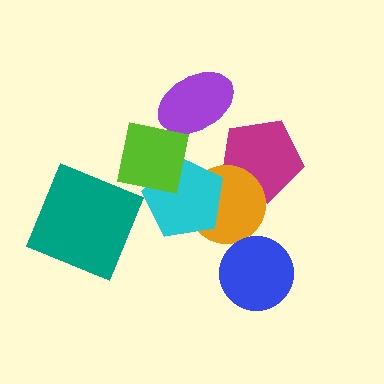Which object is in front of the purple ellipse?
The lime square is in front of the purple ellipse.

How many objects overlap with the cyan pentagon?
2 objects overlap with the cyan pentagon.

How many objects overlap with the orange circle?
2 objects overlap with the orange circle.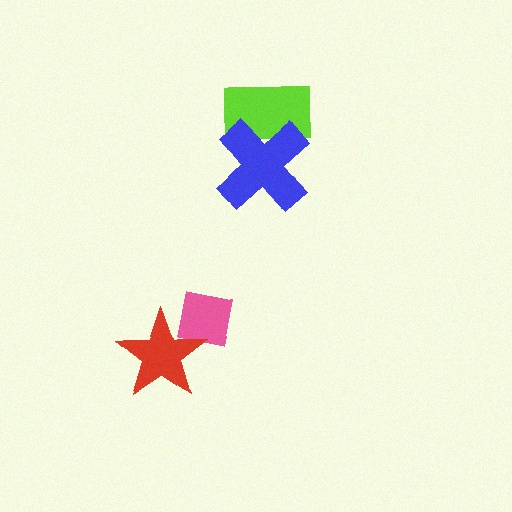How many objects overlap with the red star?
1 object overlaps with the red star.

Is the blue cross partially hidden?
No, no other shape covers it.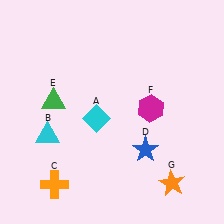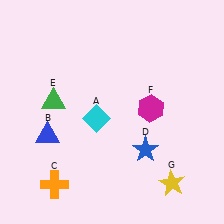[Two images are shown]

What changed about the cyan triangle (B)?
In Image 1, B is cyan. In Image 2, it changed to blue.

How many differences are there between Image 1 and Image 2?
There are 2 differences between the two images.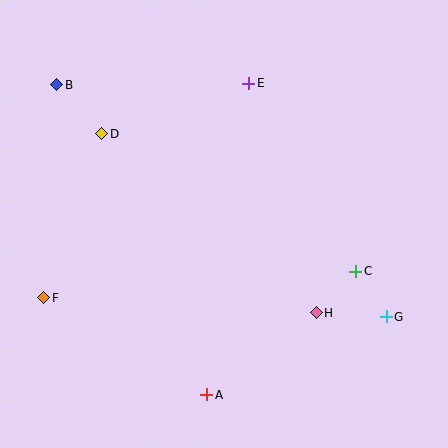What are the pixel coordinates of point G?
Point G is at (386, 317).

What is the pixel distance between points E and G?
The distance between E and G is 271 pixels.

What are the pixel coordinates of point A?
Point A is at (207, 395).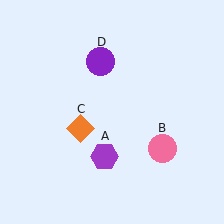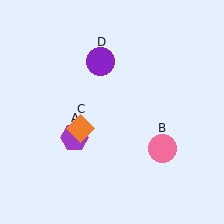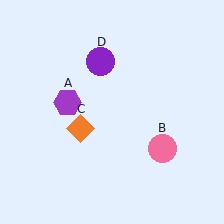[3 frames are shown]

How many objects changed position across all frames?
1 object changed position: purple hexagon (object A).